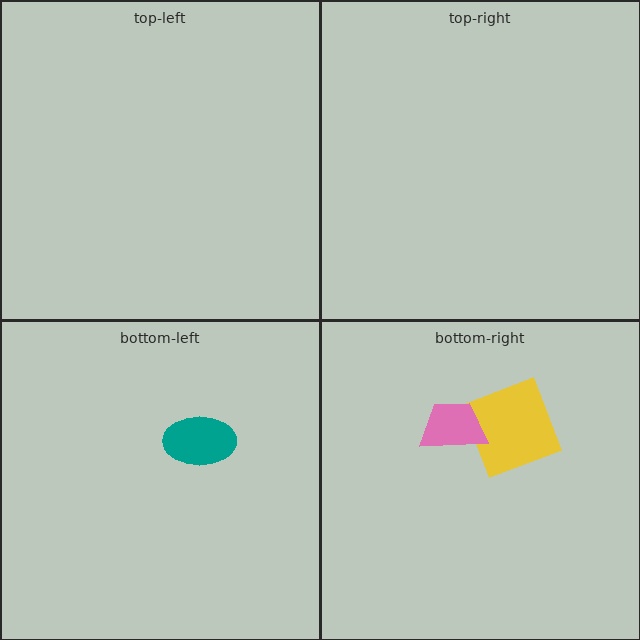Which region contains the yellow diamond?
The bottom-right region.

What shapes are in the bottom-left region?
The teal ellipse.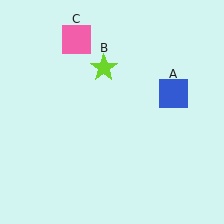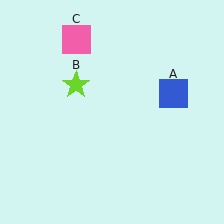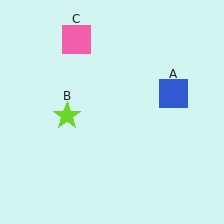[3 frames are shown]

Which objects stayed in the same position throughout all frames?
Blue square (object A) and pink square (object C) remained stationary.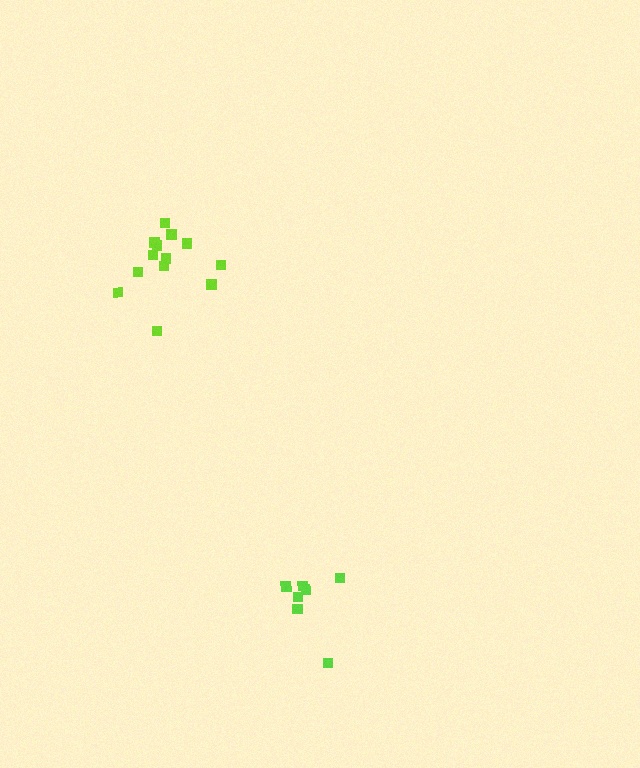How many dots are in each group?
Group 1: 7 dots, Group 2: 13 dots (20 total).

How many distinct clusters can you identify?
There are 2 distinct clusters.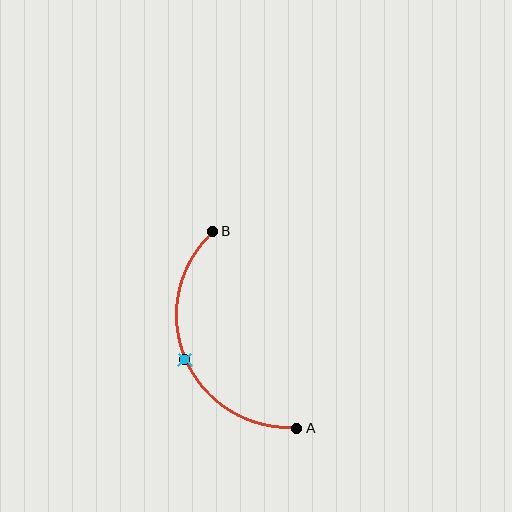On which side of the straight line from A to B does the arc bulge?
The arc bulges to the left of the straight line connecting A and B.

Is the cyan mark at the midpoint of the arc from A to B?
Yes. The cyan mark lies on the arc at equal arc-length from both A and B — it is the arc midpoint.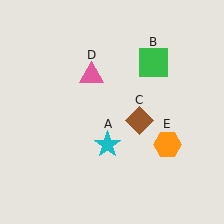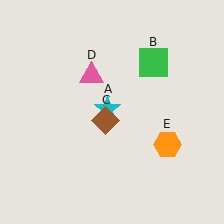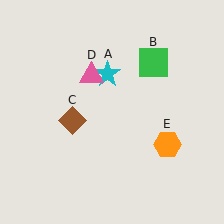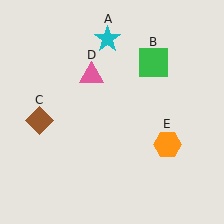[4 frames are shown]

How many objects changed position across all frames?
2 objects changed position: cyan star (object A), brown diamond (object C).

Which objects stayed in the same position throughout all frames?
Green square (object B) and pink triangle (object D) and orange hexagon (object E) remained stationary.